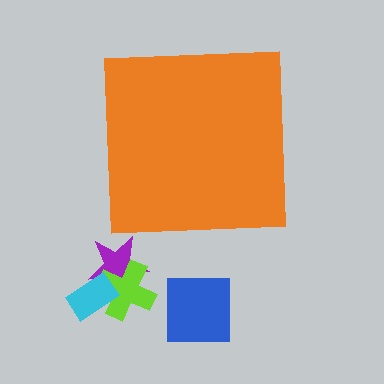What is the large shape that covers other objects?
An orange square.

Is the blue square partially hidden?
No, the blue square is fully visible.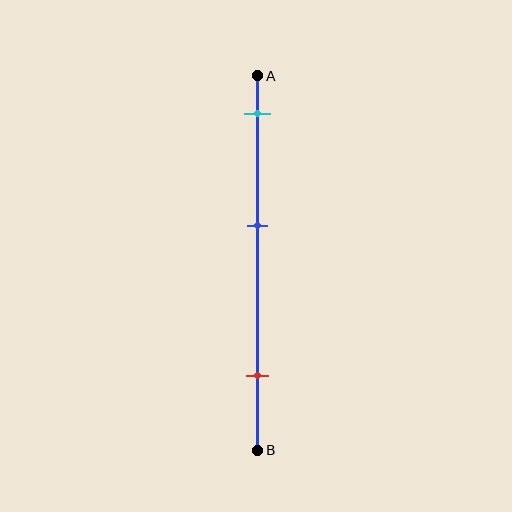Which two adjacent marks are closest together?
The cyan and blue marks are the closest adjacent pair.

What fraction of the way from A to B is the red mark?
The red mark is approximately 80% (0.8) of the way from A to B.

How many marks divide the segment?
There are 3 marks dividing the segment.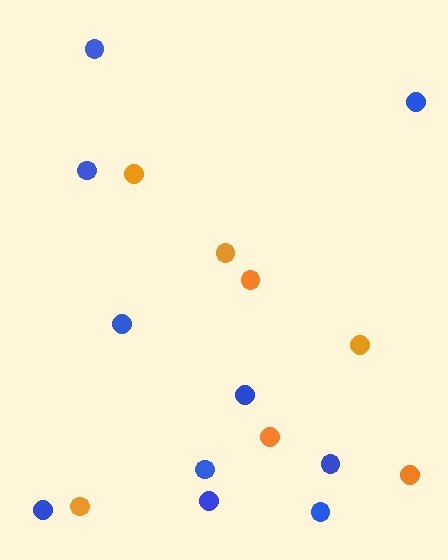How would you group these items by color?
There are 2 groups: one group of blue circles (10) and one group of orange circles (7).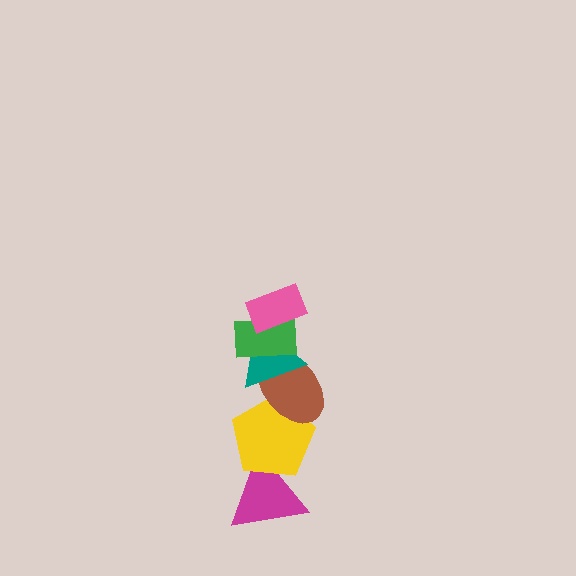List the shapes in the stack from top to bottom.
From top to bottom: the pink rectangle, the green rectangle, the teal triangle, the brown ellipse, the yellow pentagon, the magenta triangle.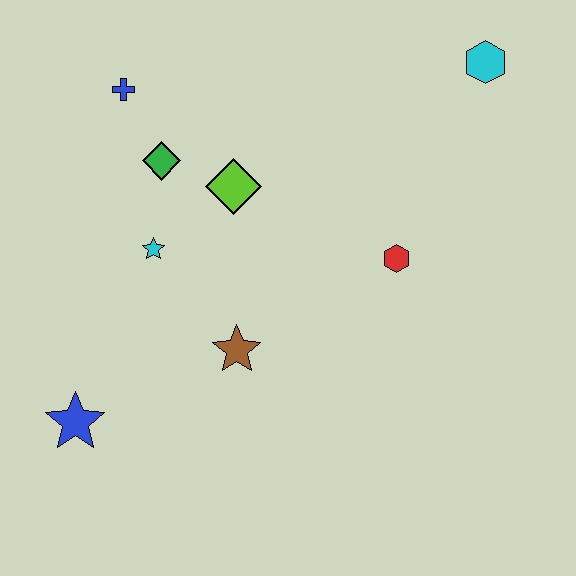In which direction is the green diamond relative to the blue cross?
The green diamond is below the blue cross.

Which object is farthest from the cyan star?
The cyan hexagon is farthest from the cyan star.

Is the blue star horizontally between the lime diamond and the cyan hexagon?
No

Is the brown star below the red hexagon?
Yes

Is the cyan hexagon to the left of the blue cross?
No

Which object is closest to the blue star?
The brown star is closest to the blue star.